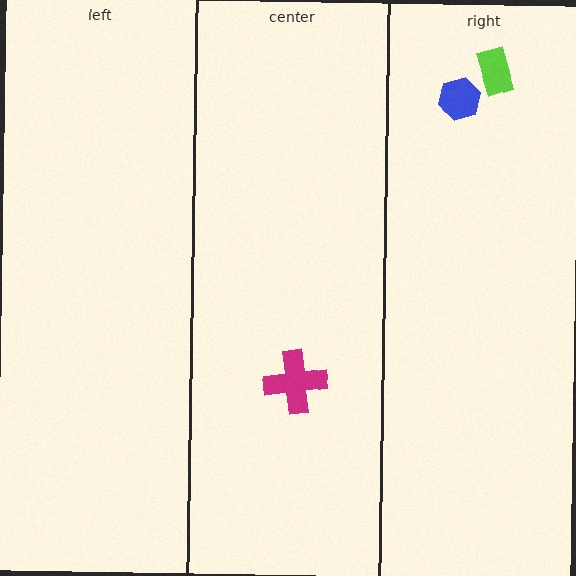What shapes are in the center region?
The magenta cross.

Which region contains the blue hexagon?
The right region.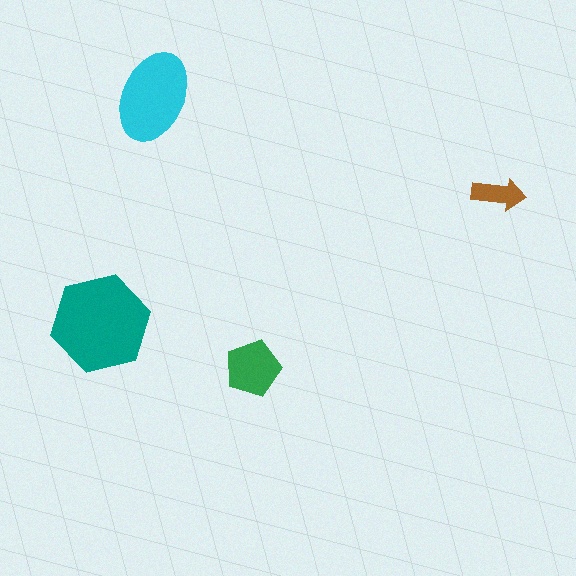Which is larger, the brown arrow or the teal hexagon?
The teal hexagon.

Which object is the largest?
The teal hexagon.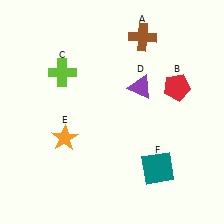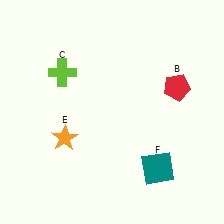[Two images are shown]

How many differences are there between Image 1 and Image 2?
There are 2 differences between the two images.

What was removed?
The brown cross (A), the purple triangle (D) were removed in Image 2.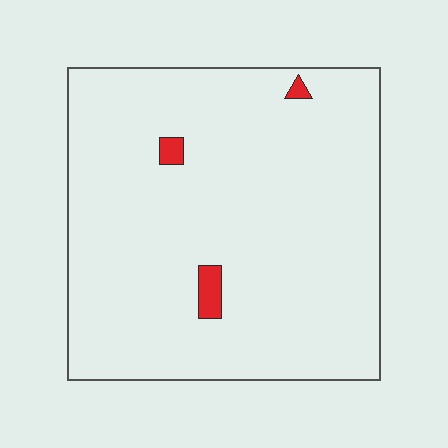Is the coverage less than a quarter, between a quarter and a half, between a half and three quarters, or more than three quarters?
Less than a quarter.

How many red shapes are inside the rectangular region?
3.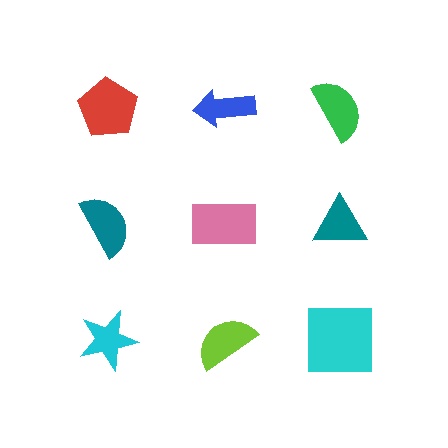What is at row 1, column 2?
A blue arrow.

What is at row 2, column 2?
A pink rectangle.